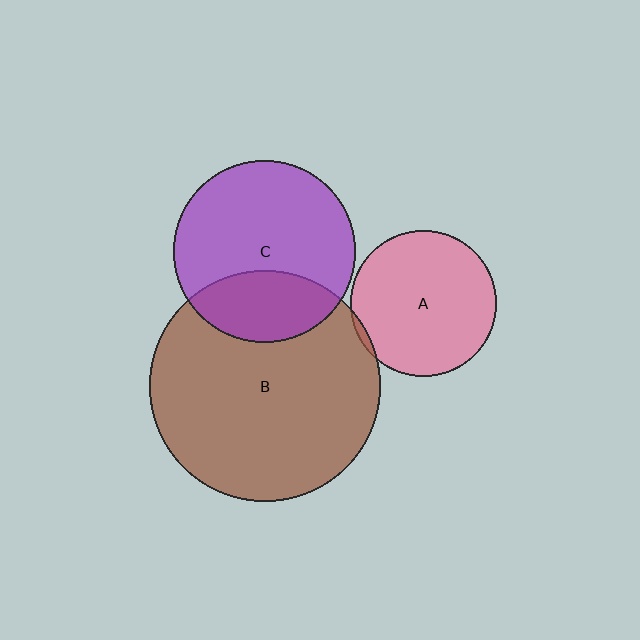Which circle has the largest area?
Circle B (brown).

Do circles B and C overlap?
Yes.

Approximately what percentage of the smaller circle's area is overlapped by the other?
Approximately 30%.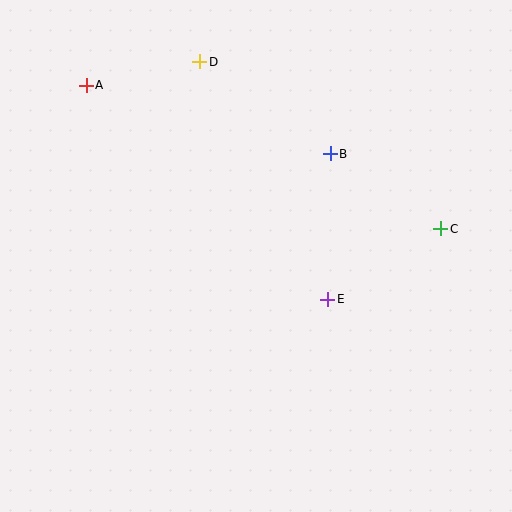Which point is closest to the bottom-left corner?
Point E is closest to the bottom-left corner.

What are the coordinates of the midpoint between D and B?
The midpoint between D and B is at (265, 108).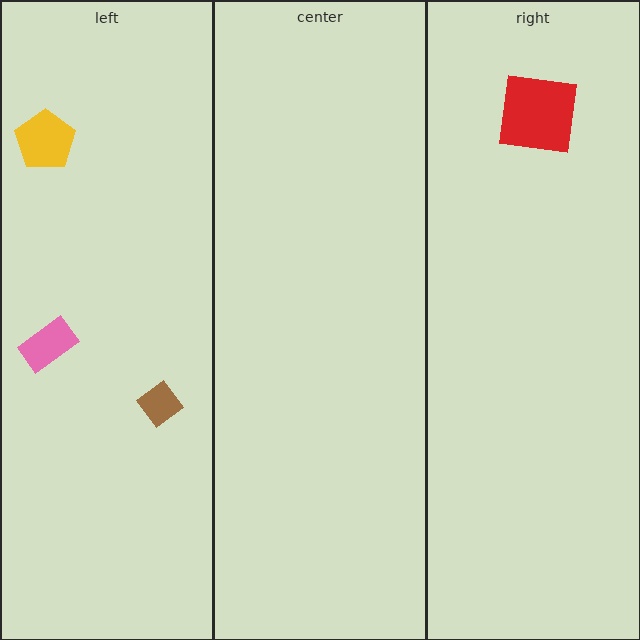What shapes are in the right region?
The red square.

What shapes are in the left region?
The yellow pentagon, the brown diamond, the pink rectangle.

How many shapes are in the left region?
3.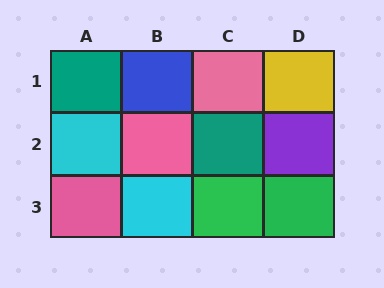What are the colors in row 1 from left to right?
Teal, blue, pink, yellow.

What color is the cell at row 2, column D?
Purple.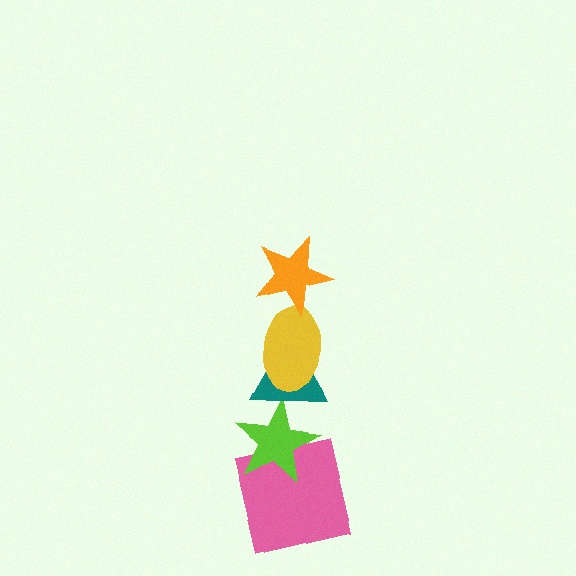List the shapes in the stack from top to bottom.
From top to bottom: the orange star, the yellow ellipse, the teal triangle, the lime star, the pink square.